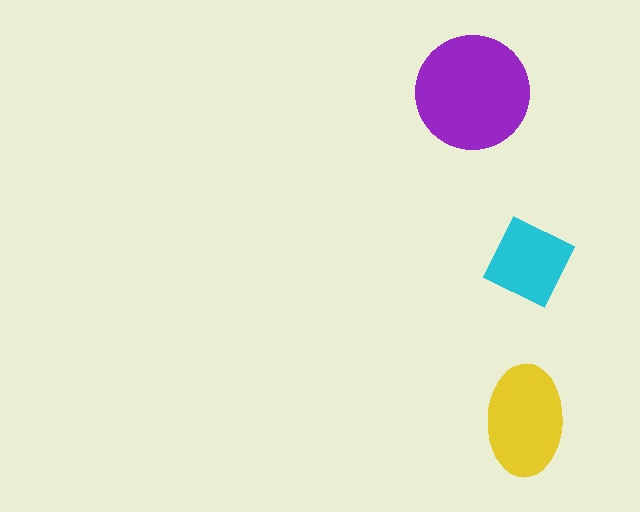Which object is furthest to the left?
The purple circle is leftmost.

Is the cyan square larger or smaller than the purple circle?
Smaller.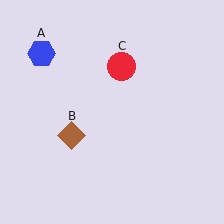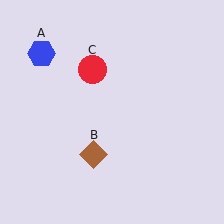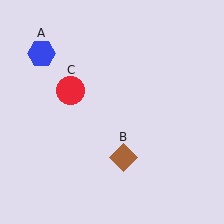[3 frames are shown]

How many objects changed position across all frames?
2 objects changed position: brown diamond (object B), red circle (object C).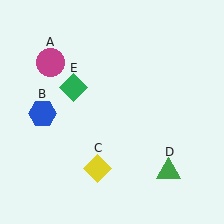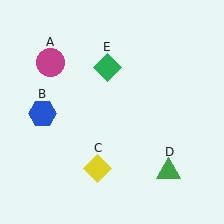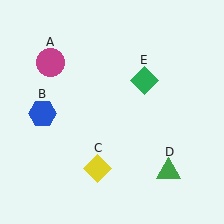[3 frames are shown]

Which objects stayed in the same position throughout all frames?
Magenta circle (object A) and blue hexagon (object B) and yellow diamond (object C) and green triangle (object D) remained stationary.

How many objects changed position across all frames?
1 object changed position: green diamond (object E).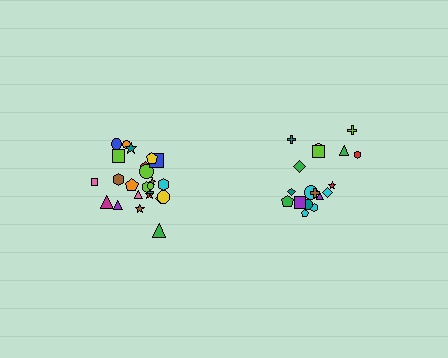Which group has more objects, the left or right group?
The left group.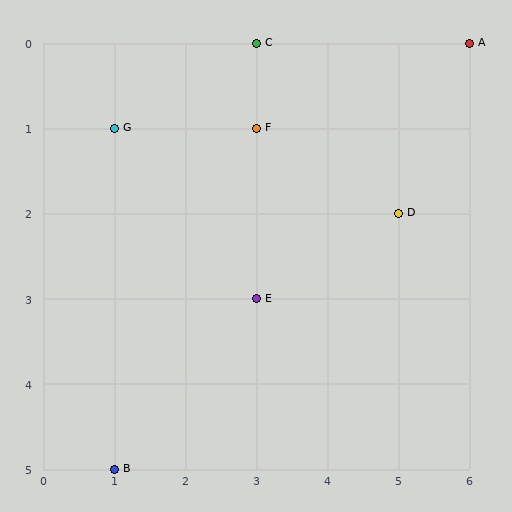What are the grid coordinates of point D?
Point D is at grid coordinates (5, 2).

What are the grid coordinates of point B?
Point B is at grid coordinates (1, 5).